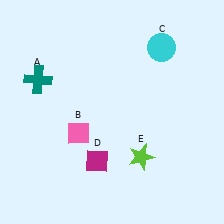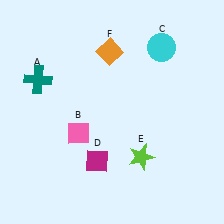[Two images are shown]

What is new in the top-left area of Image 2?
An orange diamond (F) was added in the top-left area of Image 2.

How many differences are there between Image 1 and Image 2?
There is 1 difference between the two images.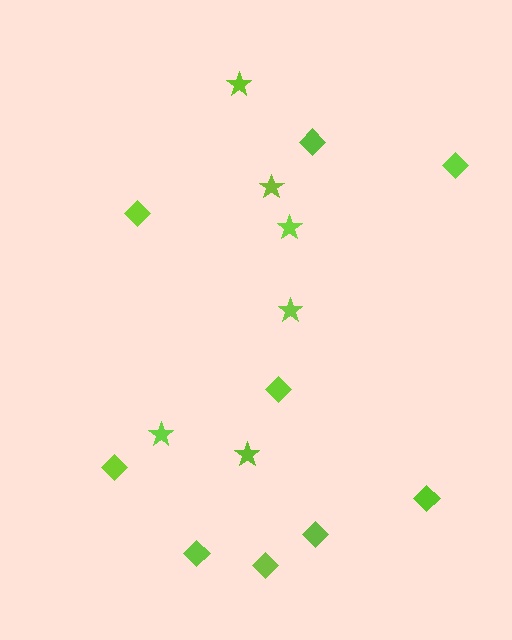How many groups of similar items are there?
There are 2 groups: one group of stars (6) and one group of diamonds (9).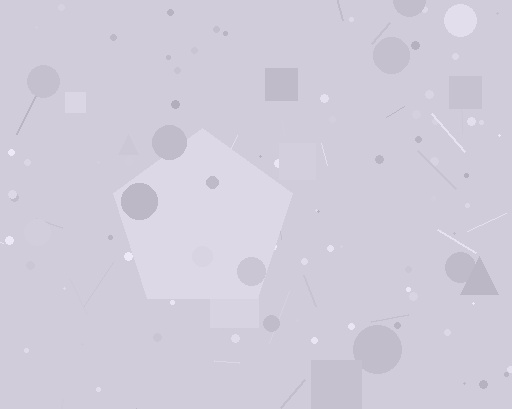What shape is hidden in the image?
A pentagon is hidden in the image.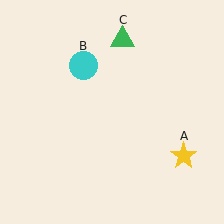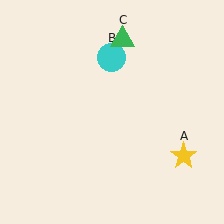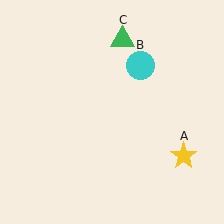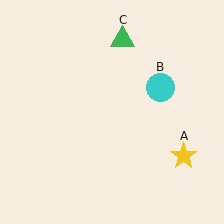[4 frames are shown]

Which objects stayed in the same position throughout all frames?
Yellow star (object A) and green triangle (object C) remained stationary.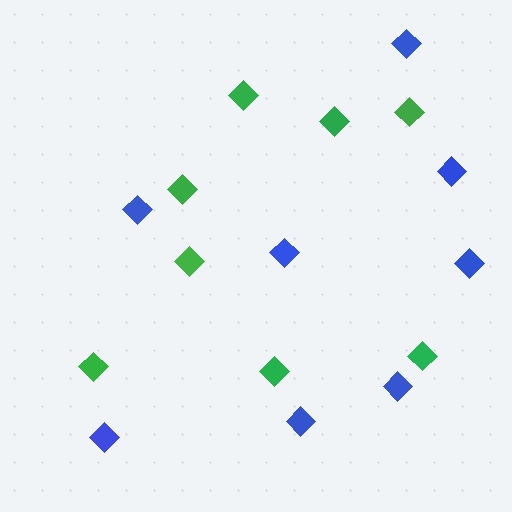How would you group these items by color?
There are 2 groups: one group of green diamonds (8) and one group of blue diamonds (8).